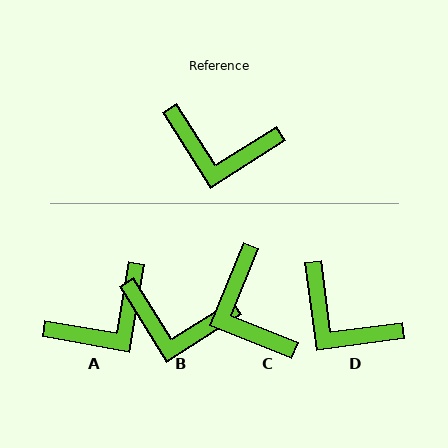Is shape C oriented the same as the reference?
No, it is off by about 54 degrees.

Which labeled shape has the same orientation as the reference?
B.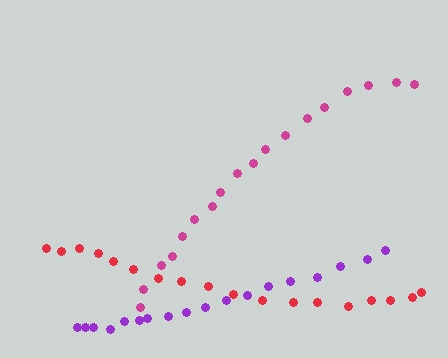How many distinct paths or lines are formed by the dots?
There are 3 distinct paths.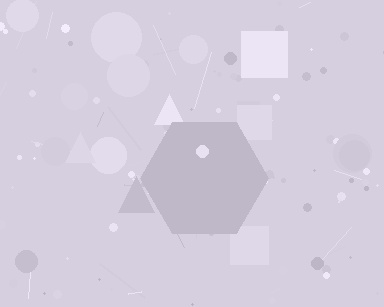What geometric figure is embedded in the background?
A hexagon is embedded in the background.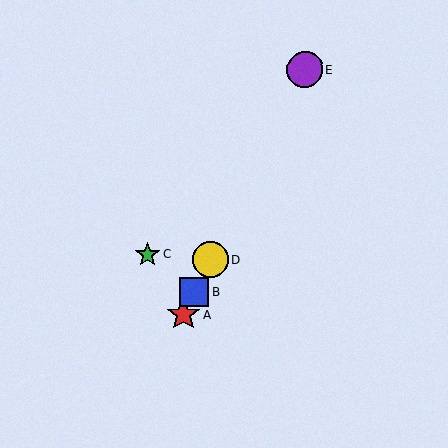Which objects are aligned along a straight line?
Objects A, B, D, E are aligned along a straight line.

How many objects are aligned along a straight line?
4 objects (A, B, D, E) are aligned along a straight line.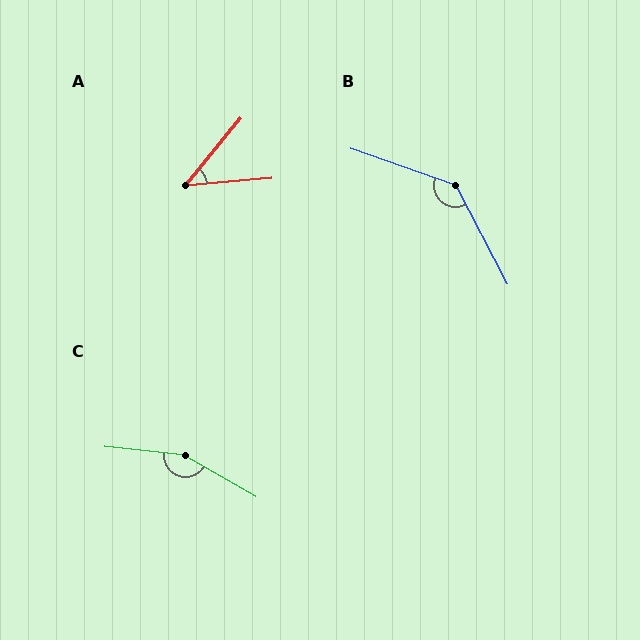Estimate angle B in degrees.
Approximately 137 degrees.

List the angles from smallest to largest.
A (46°), B (137°), C (156°).